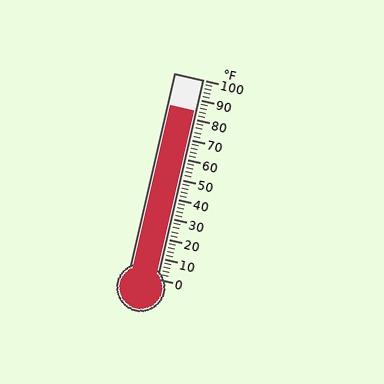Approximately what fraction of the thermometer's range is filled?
The thermometer is filled to approximately 85% of its range.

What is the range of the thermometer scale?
The thermometer scale ranges from 0°F to 100°F.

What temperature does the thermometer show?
The thermometer shows approximately 84°F.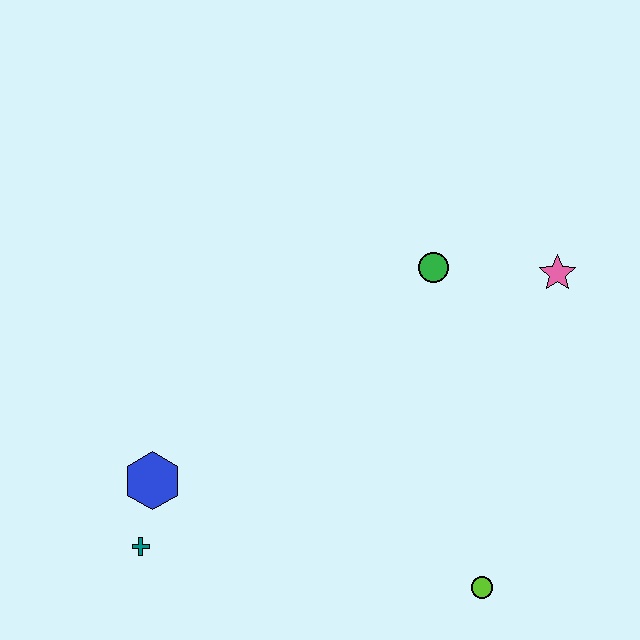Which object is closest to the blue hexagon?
The teal cross is closest to the blue hexagon.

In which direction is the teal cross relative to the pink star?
The teal cross is to the left of the pink star.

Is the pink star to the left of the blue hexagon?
No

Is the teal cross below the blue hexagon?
Yes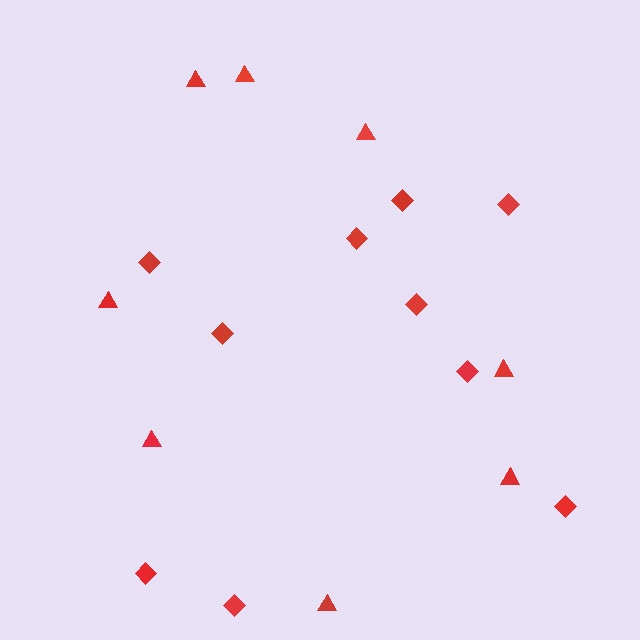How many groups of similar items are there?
There are 2 groups: one group of triangles (8) and one group of diamonds (10).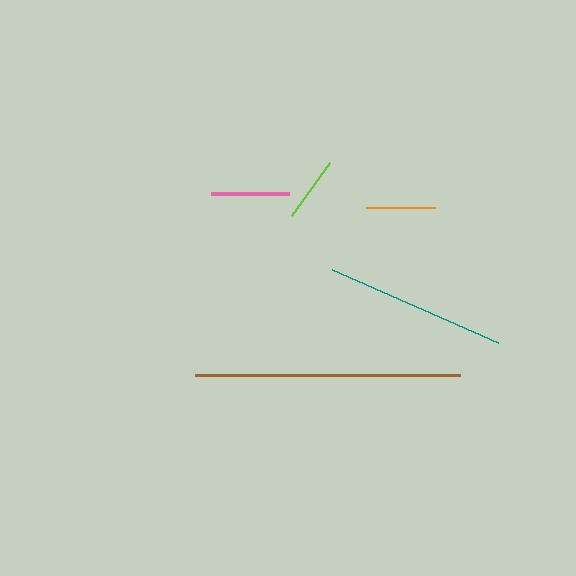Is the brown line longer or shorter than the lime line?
The brown line is longer than the lime line.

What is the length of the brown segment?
The brown segment is approximately 265 pixels long.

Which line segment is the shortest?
The lime line is the shortest at approximately 65 pixels.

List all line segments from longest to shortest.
From longest to shortest: brown, teal, pink, orange, lime.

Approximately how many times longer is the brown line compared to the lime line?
The brown line is approximately 4.1 times the length of the lime line.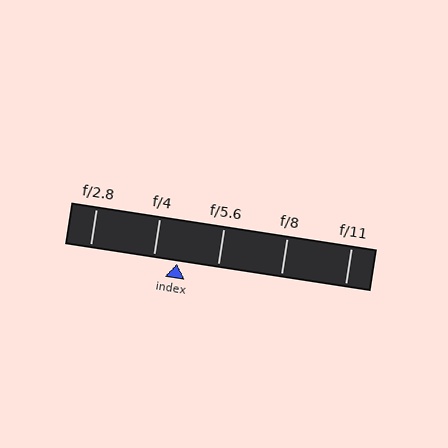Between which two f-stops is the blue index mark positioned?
The index mark is between f/4 and f/5.6.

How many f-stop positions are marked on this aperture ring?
There are 5 f-stop positions marked.